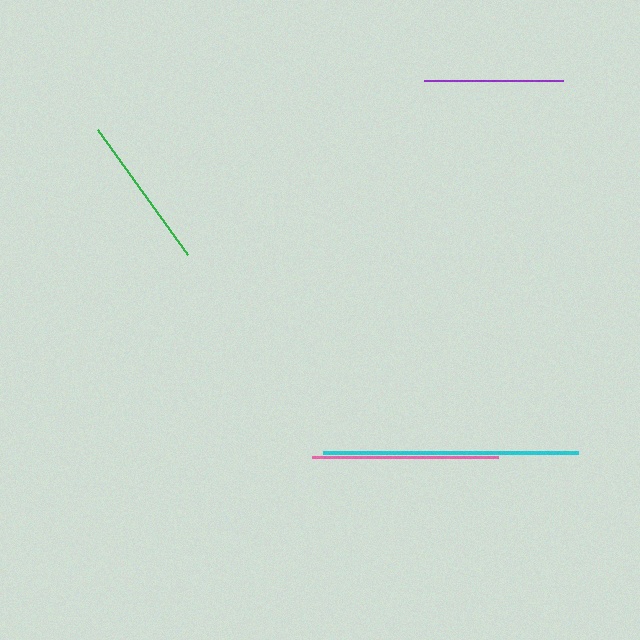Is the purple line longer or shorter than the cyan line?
The cyan line is longer than the purple line.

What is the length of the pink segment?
The pink segment is approximately 186 pixels long.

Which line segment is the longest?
The cyan line is the longest at approximately 255 pixels.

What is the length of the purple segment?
The purple segment is approximately 138 pixels long.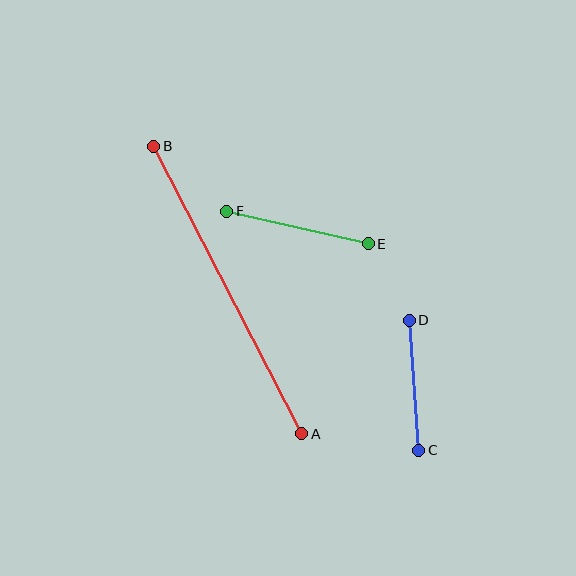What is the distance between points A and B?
The distance is approximately 323 pixels.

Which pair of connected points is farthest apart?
Points A and B are farthest apart.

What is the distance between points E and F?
The distance is approximately 145 pixels.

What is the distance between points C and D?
The distance is approximately 131 pixels.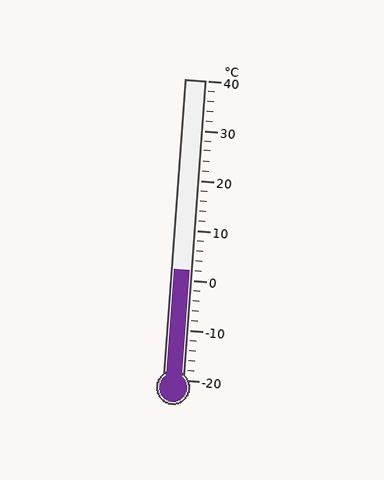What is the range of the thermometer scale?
The thermometer scale ranges from -20°C to 40°C.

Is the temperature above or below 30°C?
The temperature is below 30°C.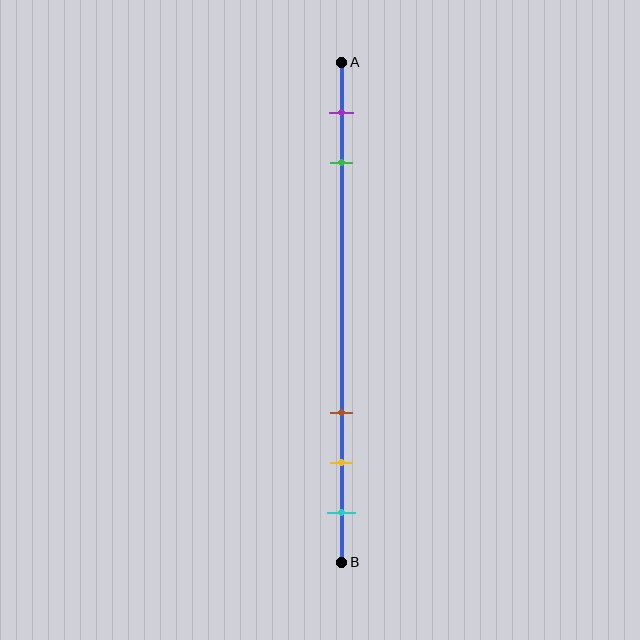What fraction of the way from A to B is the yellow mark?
The yellow mark is approximately 80% (0.8) of the way from A to B.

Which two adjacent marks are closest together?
The yellow and cyan marks are the closest adjacent pair.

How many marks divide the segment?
There are 5 marks dividing the segment.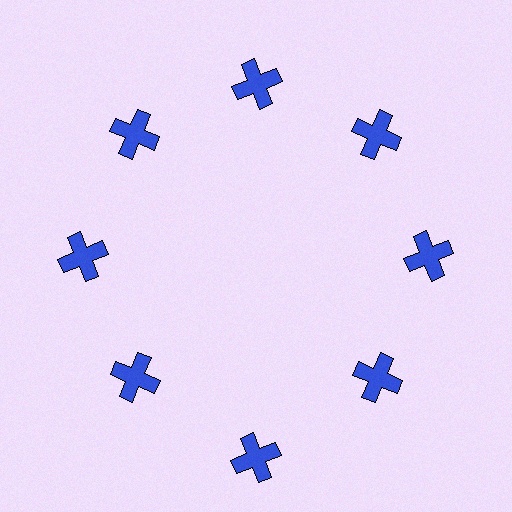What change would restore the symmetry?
The symmetry would be restored by moving it inward, back onto the ring so that all 8 crosses sit at equal angles and equal distance from the center.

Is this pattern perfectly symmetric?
No. The 8 blue crosses are arranged in a ring, but one element near the 6 o'clock position is pushed outward from the center, breaking the 8-fold rotational symmetry.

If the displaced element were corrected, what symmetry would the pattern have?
It would have 8-fold rotational symmetry — the pattern would map onto itself every 45 degrees.